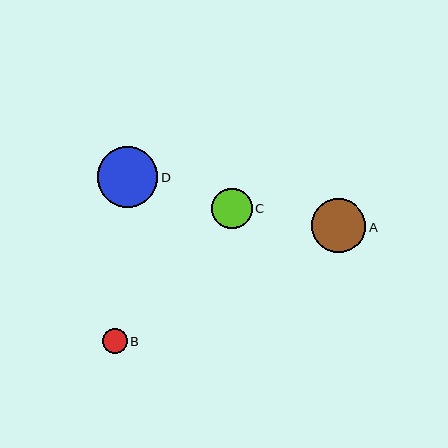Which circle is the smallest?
Circle B is the smallest with a size of approximately 25 pixels.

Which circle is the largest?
Circle D is the largest with a size of approximately 61 pixels.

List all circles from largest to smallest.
From largest to smallest: D, A, C, B.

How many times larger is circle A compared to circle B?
Circle A is approximately 2.1 times the size of circle B.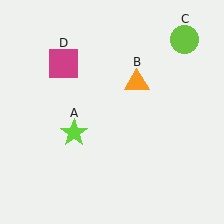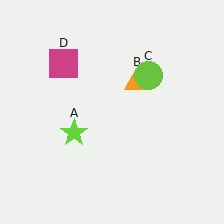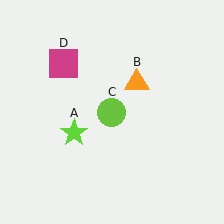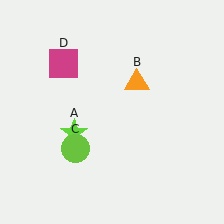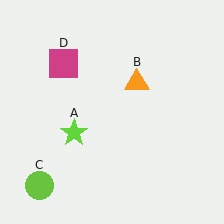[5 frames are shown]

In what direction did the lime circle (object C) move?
The lime circle (object C) moved down and to the left.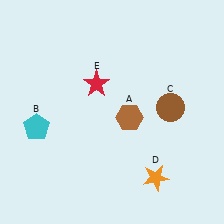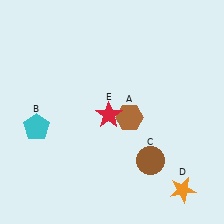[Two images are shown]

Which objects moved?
The objects that moved are: the brown circle (C), the orange star (D), the red star (E).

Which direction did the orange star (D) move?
The orange star (D) moved right.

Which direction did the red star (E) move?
The red star (E) moved down.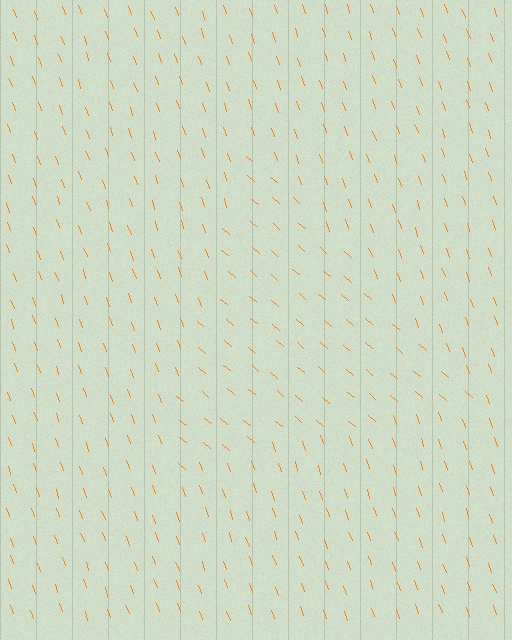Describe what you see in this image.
The image is filled with small orange line segments. A triangle region in the image has lines oriented differently from the surrounding lines, creating a visible texture boundary.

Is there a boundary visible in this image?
Yes, there is a texture boundary formed by a change in line orientation.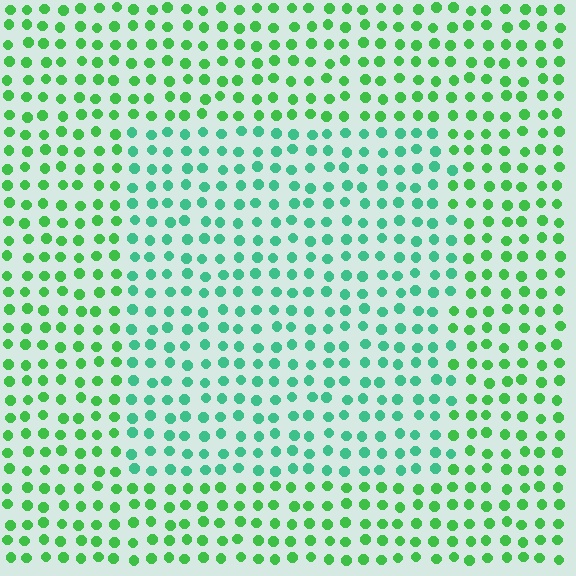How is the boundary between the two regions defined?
The boundary is defined purely by a slight shift in hue (about 31 degrees). Spacing, size, and orientation are identical on both sides.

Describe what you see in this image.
The image is filled with small green elements in a uniform arrangement. A rectangle-shaped region is visible where the elements are tinted to a slightly different hue, forming a subtle color boundary.